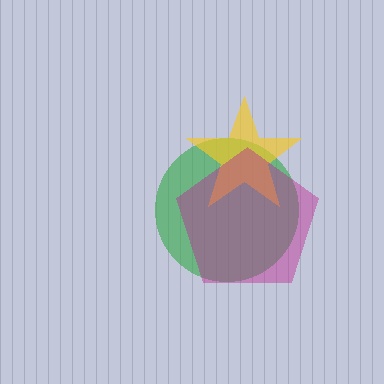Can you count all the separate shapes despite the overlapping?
Yes, there are 3 separate shapes.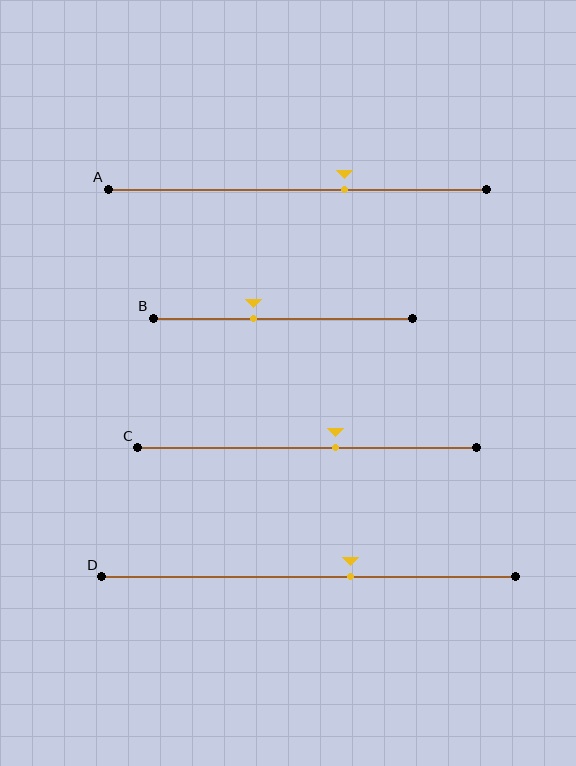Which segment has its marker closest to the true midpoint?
Segment C has its marker closest to the true midpoint.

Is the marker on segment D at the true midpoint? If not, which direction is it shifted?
No, the marker on segment D is shifted to the right by about 10% of the segment length.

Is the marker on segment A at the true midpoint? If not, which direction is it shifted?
No, the marker on segment A is shifted to the right by about 12% of the segment length.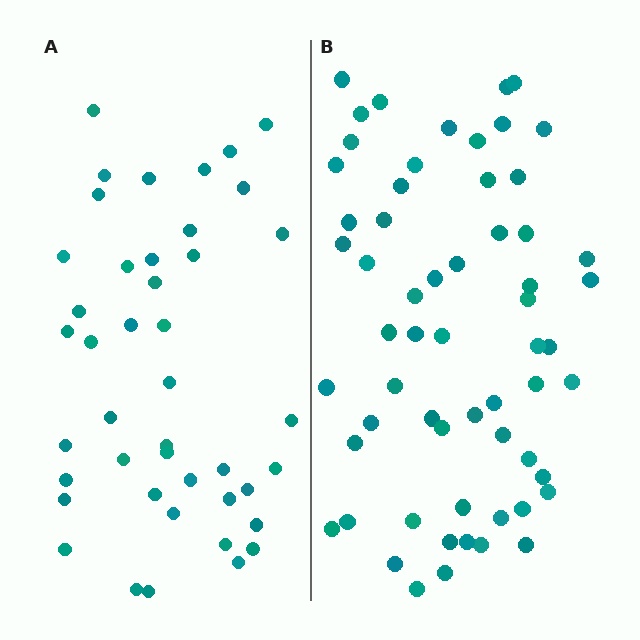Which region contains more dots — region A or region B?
Region B (the right region) has more dots.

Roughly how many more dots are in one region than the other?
Region B has approximately 15 more dots than region A.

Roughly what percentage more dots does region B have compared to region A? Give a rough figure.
About 40% more.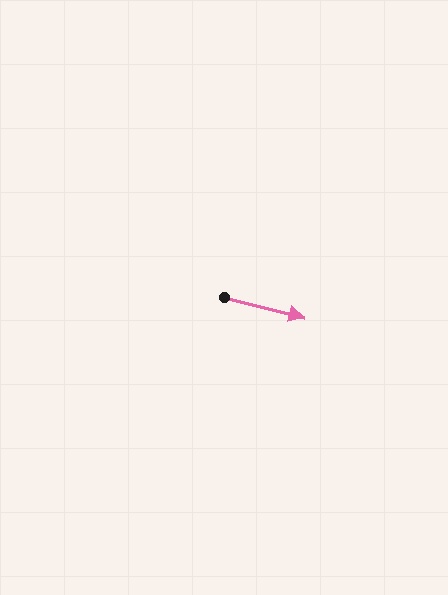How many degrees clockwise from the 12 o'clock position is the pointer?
Approximately 104 degrees.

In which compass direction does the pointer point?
East.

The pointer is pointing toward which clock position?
Roughly 3 o'clock.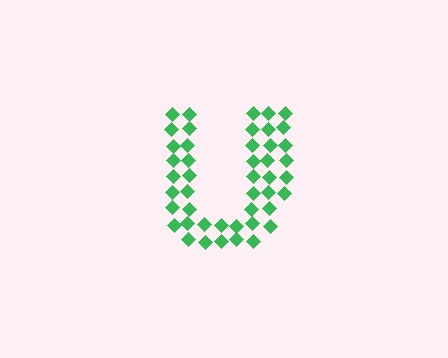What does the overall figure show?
The overall figure shows the letter U.